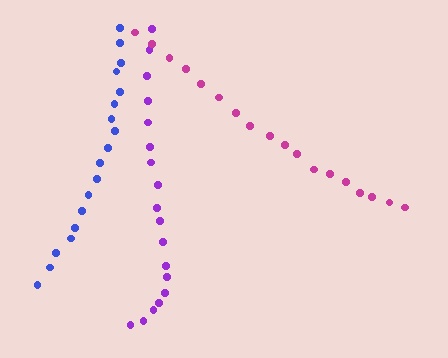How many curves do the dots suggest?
There are 3 distinct paths.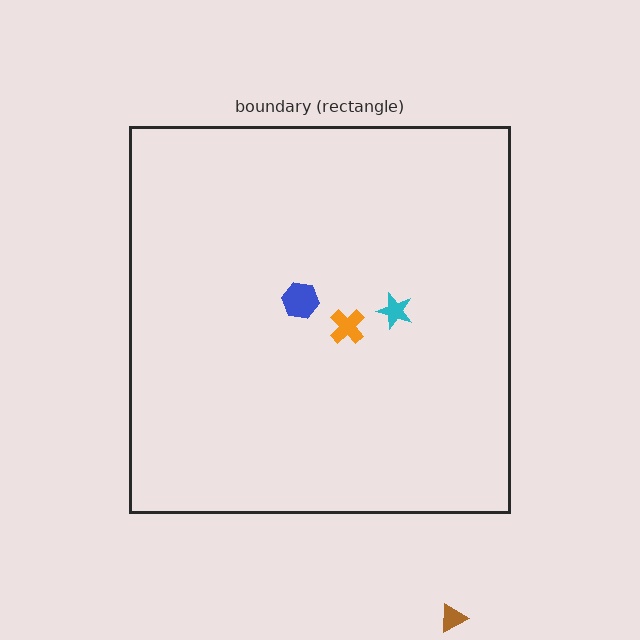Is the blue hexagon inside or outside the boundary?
Inside.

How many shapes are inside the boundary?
3 inside, 1 outside.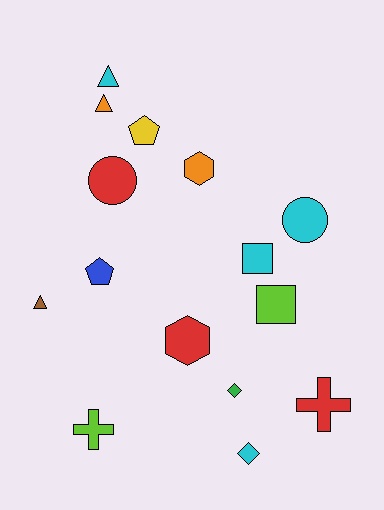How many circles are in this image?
There are 2 circles.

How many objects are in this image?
There are 15 objects.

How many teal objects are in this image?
There are no teal objects.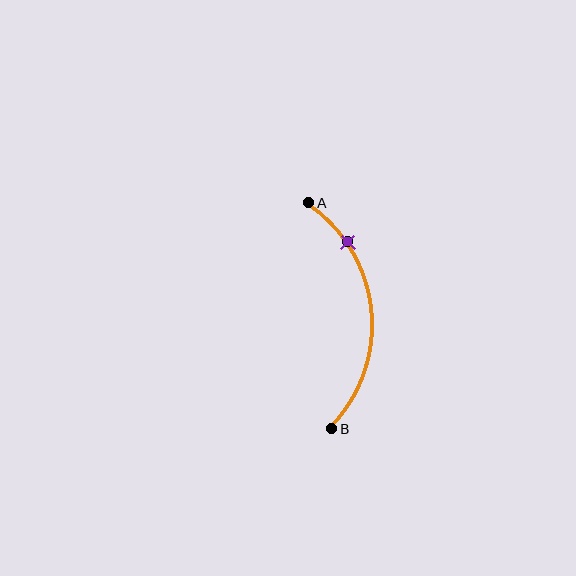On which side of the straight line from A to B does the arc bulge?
The arc bulges to the right of the straight line connecting A and B.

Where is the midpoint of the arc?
The arc midpoint is the point on the curve farthest from the straight line joining A and B. It sits to the right of that line.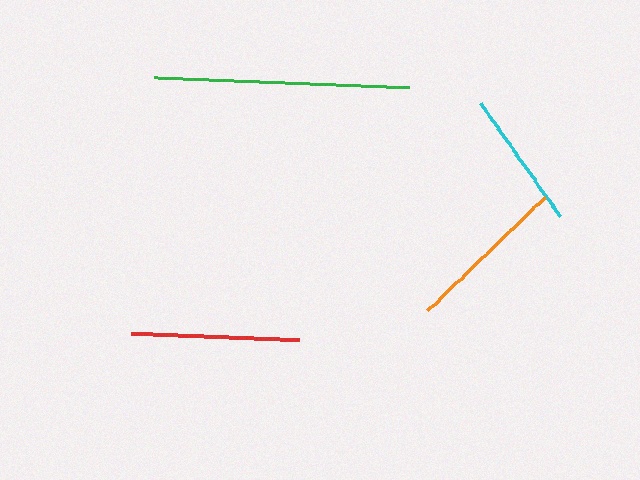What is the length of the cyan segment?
The cyan segment is approximately 138 pixels long.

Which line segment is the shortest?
The cyan line is the shortest at approximately 138 pixels.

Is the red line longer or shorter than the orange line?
The red line is longer than the orange line.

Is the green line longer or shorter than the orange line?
The green line is longer than the orange line.